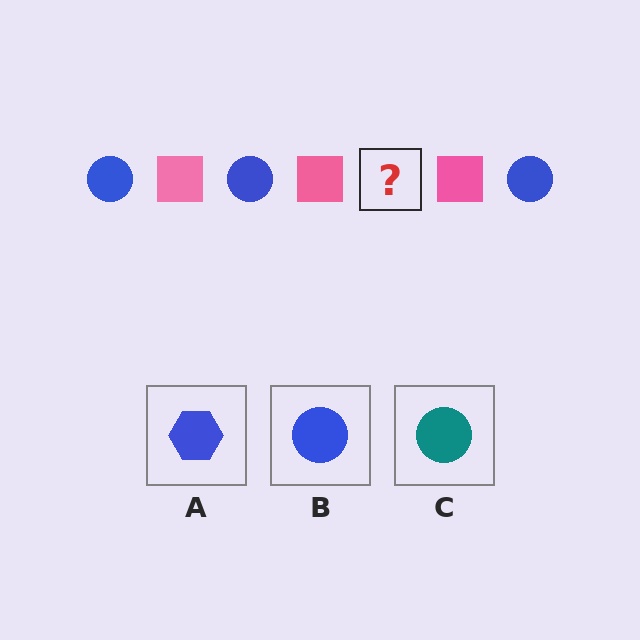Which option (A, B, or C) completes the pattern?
B.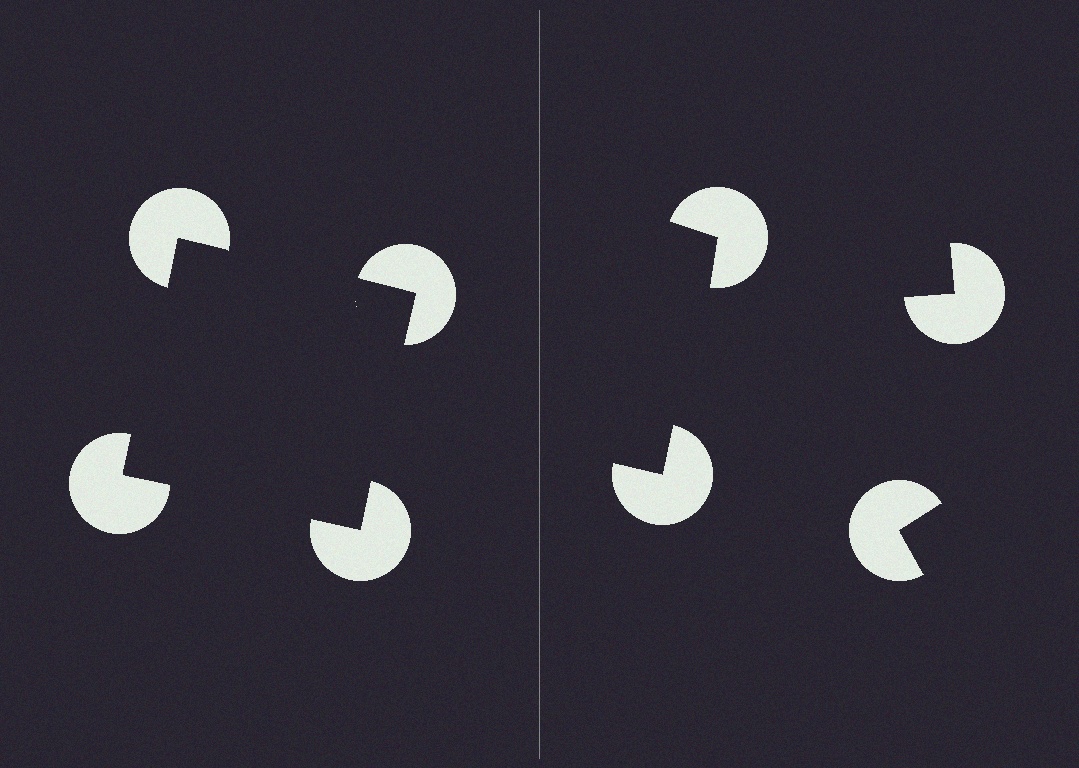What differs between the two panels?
The pac-man discs are positioned identically on both sides; only the wedge orientations differ. On the left they align to a square; on the right they are misaligned.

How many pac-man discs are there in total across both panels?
8 — 4 on each side.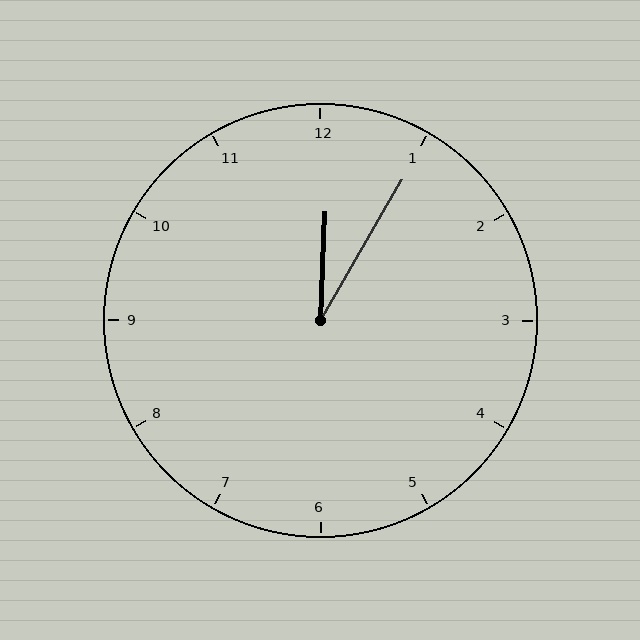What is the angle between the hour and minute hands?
Approximately 28 degrees.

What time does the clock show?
12:05.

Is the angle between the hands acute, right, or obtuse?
It is acute.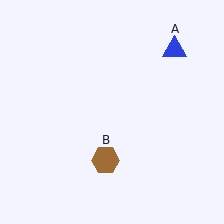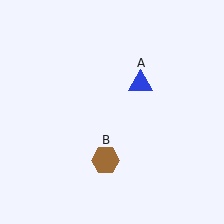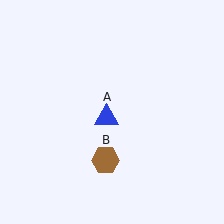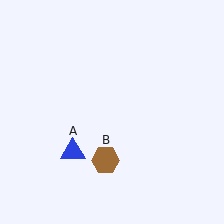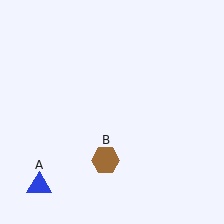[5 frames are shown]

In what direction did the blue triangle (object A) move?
The blue triangle (object A) moved down and to the left.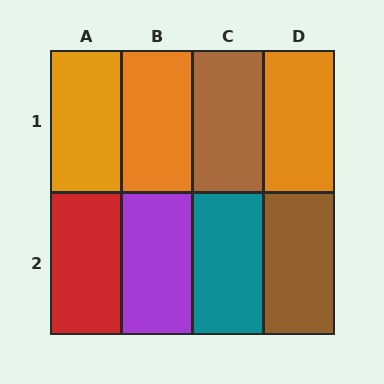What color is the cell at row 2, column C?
Teal.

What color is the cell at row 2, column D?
Brown.